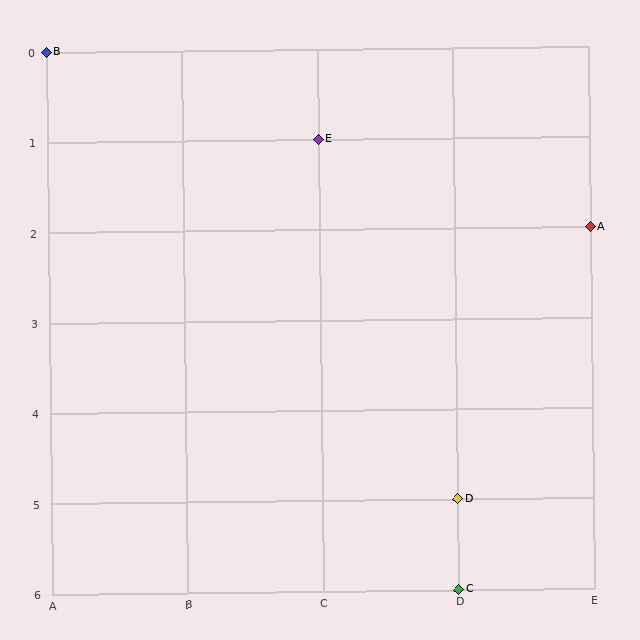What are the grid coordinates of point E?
Point E is at grid coordinates (C, 1).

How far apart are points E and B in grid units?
Points E and B are 2 columns and 1 row apart (about 2.2 grid units diagonally).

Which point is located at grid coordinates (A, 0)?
Point B is at (A, 0).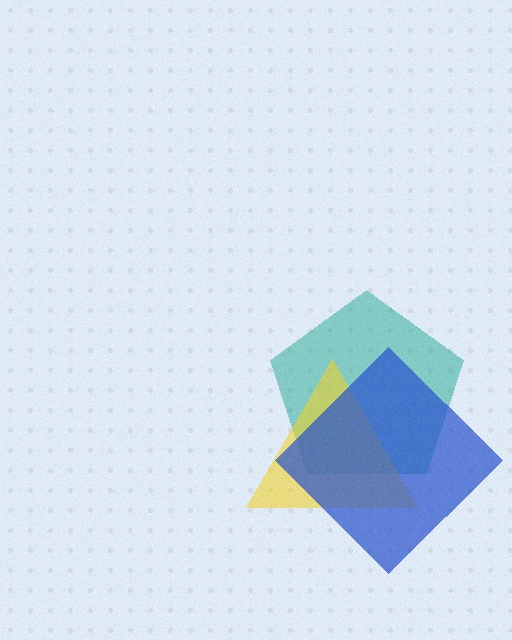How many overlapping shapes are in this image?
There are 3 overlapping shapes in the image.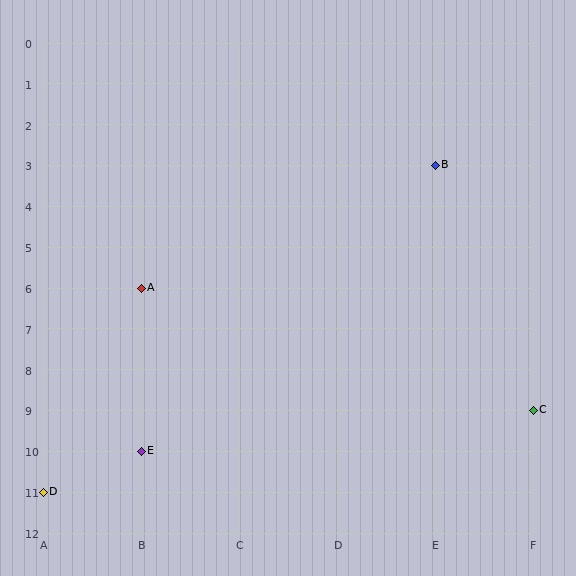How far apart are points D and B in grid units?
Points D and B are 4 columns and 8 rows apart (about 8.9 grid units diagonally).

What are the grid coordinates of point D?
Point D is at grid coordinates (A, 11).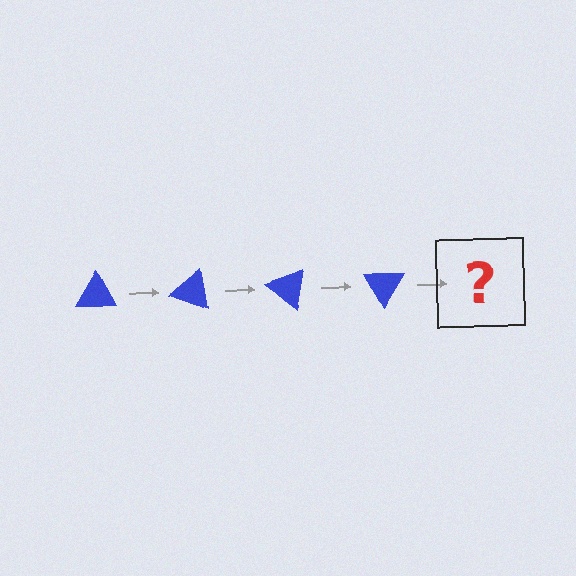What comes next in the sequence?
The next element should be a blue triangle rotated 80 degrees.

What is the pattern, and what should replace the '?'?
The pattern is that the triangle rotates 20 degrees each step. The '?' should be a blue triangle rotated 80 degrees.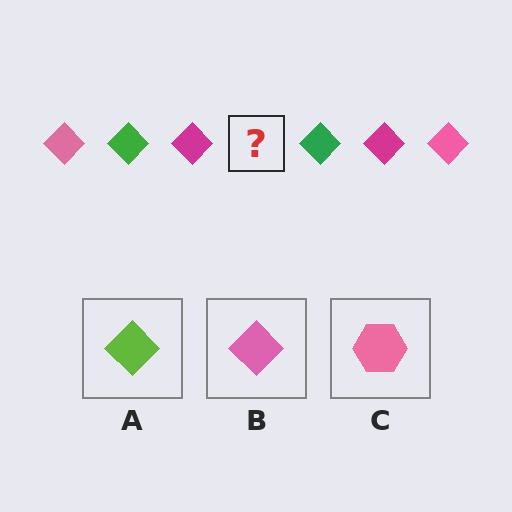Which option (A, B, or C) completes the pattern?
B.